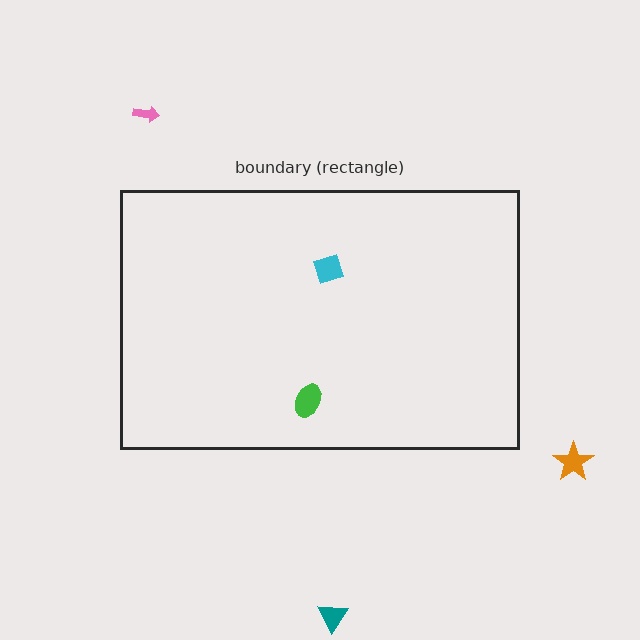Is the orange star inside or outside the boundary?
Outside.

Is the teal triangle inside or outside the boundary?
Outside.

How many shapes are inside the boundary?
2 inside, 3 outside.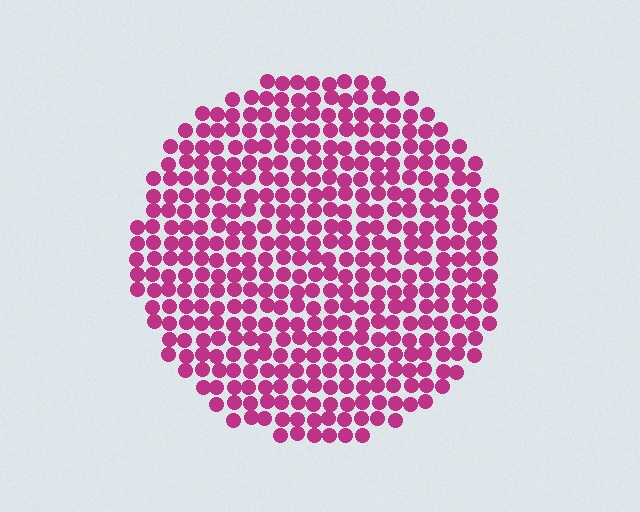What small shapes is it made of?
It is made of small circles.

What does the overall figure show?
The overall figure shows a circle.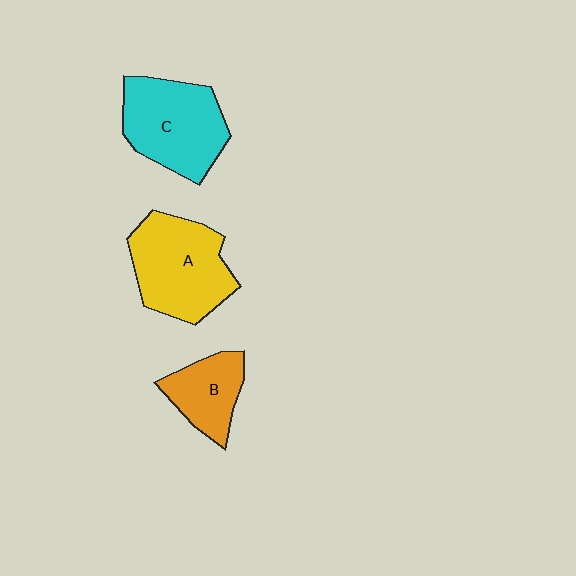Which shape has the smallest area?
Shape B (orange).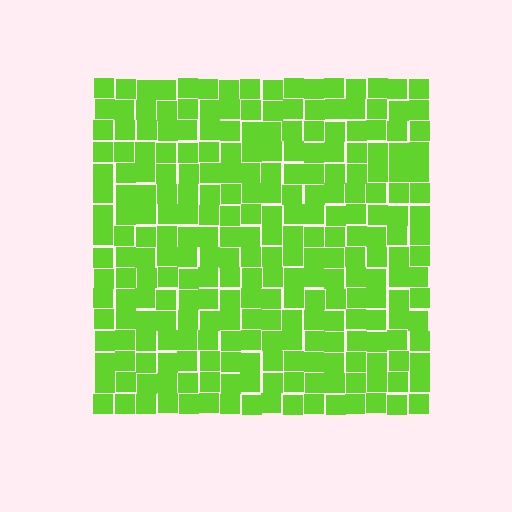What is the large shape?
The large shape is a square.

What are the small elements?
The small elements are squares.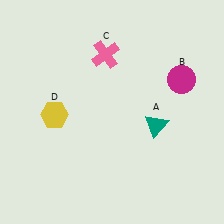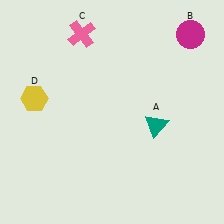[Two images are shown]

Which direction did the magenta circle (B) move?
The magenta circle (B) moved up.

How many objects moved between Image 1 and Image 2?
3 objects moved between the two images.